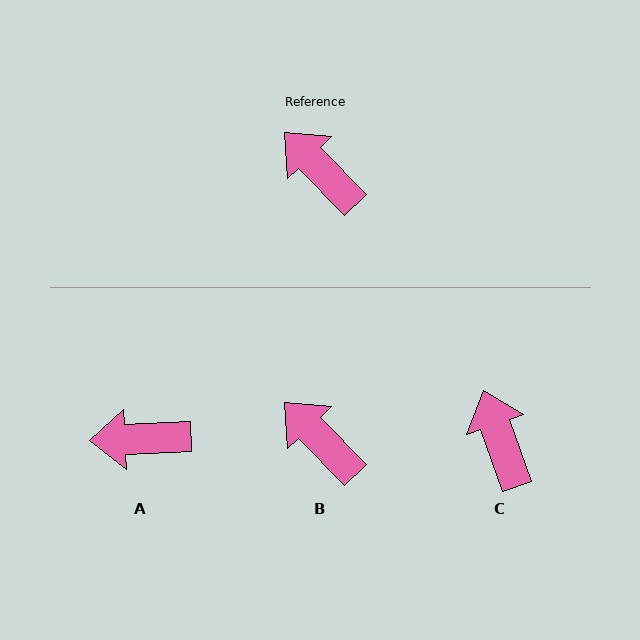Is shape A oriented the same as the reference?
No, it is off by about 49 degrees.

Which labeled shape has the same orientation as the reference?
B.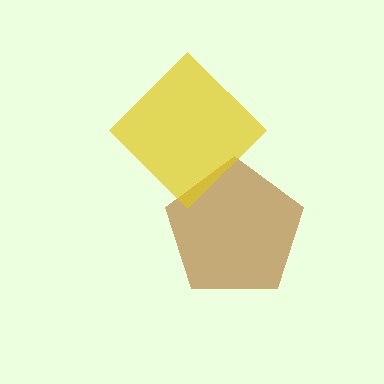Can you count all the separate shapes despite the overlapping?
Yes, there are 2 separate shapes.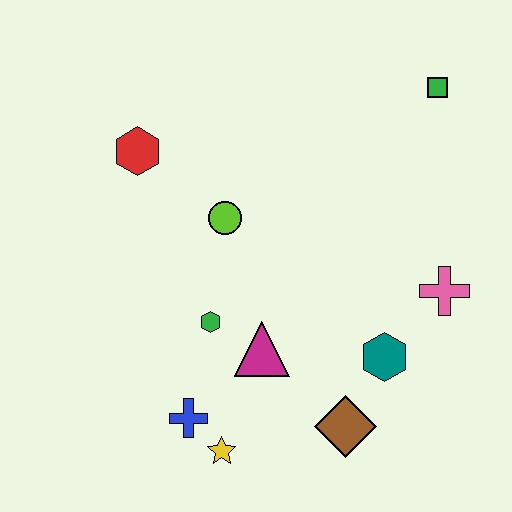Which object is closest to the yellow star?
The blue cross is closest to the yellow star.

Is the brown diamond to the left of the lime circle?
No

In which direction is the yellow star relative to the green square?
The yellow star is below the green square.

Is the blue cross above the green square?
No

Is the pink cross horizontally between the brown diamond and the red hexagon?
No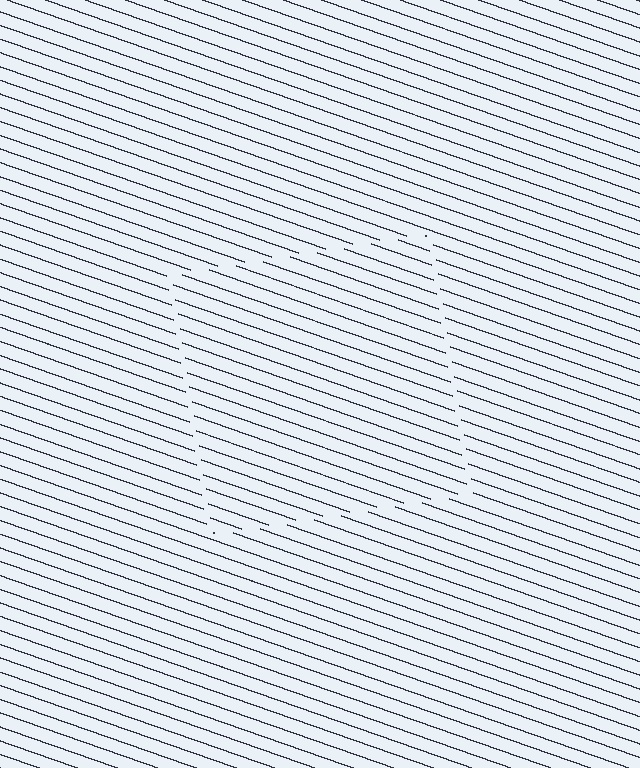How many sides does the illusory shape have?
4 sides — the line-ends trace a square.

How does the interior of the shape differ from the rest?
The interior of the shape contains the same grating, shifted by half a period — the contour is defined by the phase discontinuity where line-ends from the inner and outer gratings abut.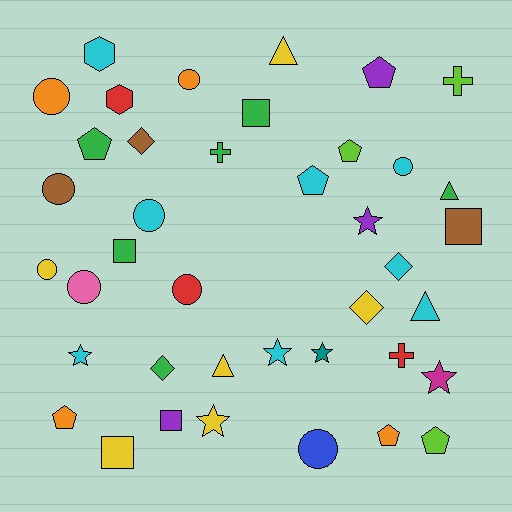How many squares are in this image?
There are 5 squares.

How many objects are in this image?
There are 40 objects.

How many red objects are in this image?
There are 3 red objects.